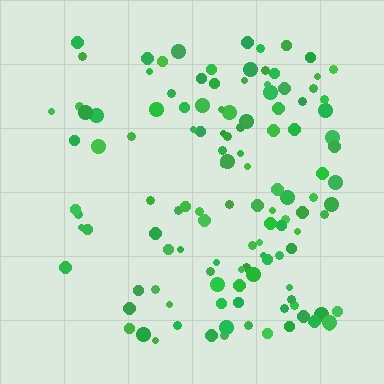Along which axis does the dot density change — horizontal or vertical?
Horizontal.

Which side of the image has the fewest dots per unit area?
The left.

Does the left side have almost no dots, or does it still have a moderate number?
Still a moderate number, just noticeably fewer than the right.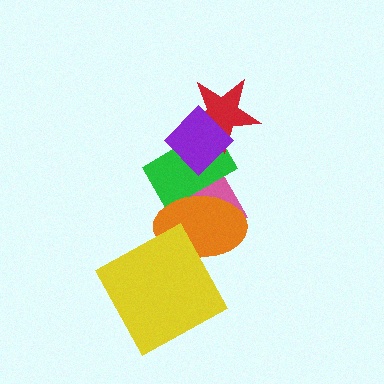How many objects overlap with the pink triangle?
3 objects overlap with the pink triangle.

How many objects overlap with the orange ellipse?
3 objects overlap with the orange ellipse.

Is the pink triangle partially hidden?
Yes, it is partially covered by another shape.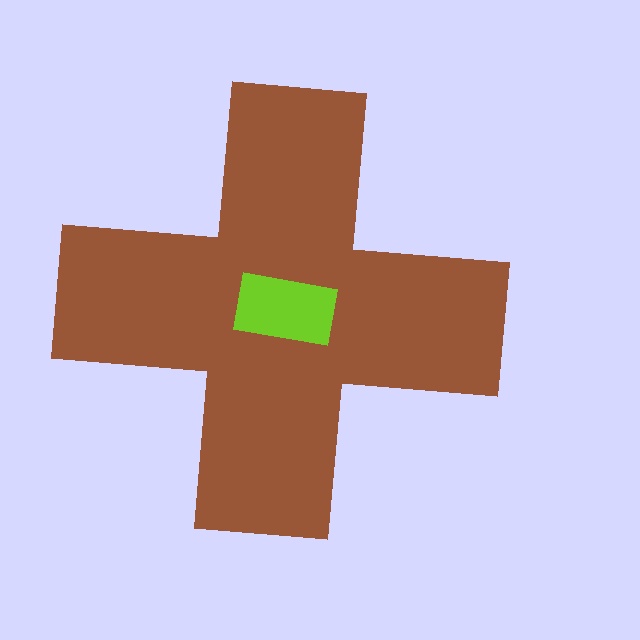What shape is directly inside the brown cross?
The lime rectangle.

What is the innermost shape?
The lime rectangle.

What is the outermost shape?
The brown cross.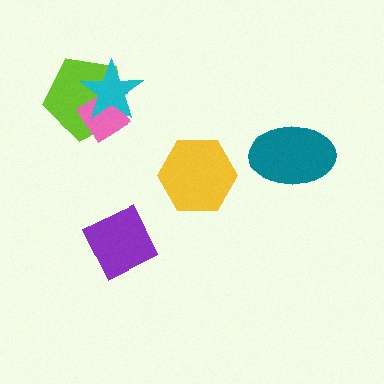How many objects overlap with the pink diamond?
2 objects overlap with the pink diamond.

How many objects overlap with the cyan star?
2 objects overlap with the cyan star.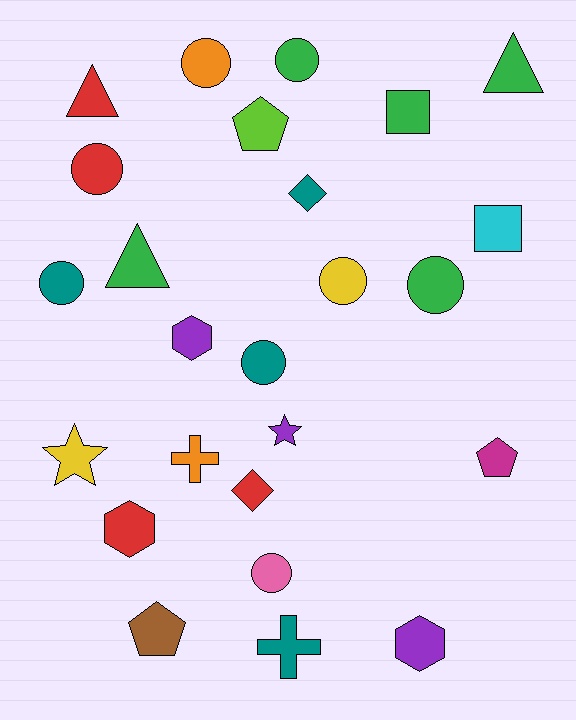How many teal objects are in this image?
There are 4 teal objects.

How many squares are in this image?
There are 2 squares.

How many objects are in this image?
There are 25 objects.